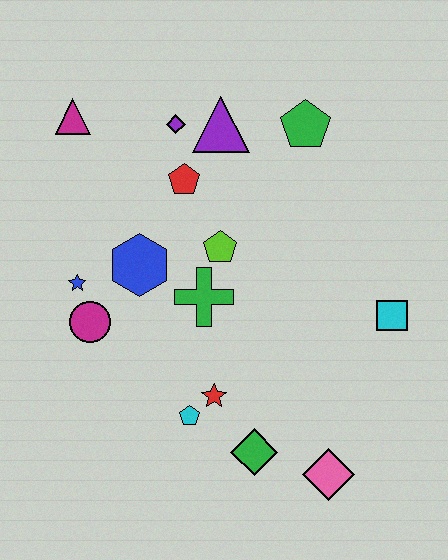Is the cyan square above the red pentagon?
No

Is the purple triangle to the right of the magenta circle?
Yes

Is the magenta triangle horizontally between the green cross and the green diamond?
No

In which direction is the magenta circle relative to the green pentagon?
The magenta circle is to the left of the green pentagon.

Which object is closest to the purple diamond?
The purple triangle is closest to the purple diamond.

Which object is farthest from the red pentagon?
The pink diamond is farthest from the red pentagon.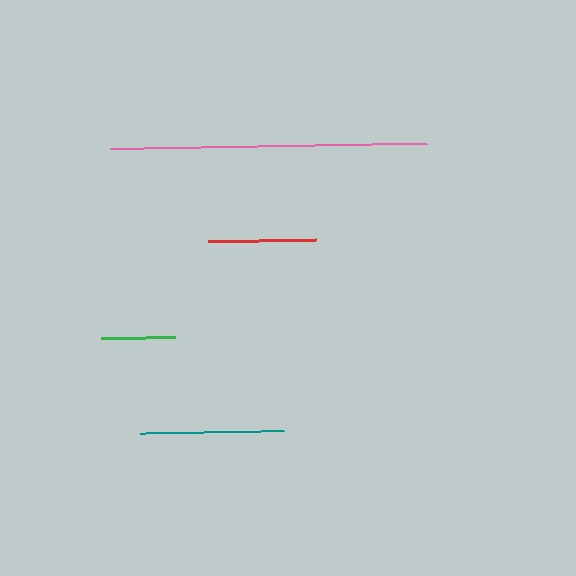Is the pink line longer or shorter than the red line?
The pink line is longer than the red line.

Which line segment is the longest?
The pink line is the longest at approximately 317 pixels.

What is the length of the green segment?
The green segment is approximately 74 pixels long.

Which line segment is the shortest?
The green line is the shortest at approximately 74 pixels.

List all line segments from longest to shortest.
From longest to shortest: pink, teal, red, green.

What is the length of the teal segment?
The teal segment is approximately 143 pixels long.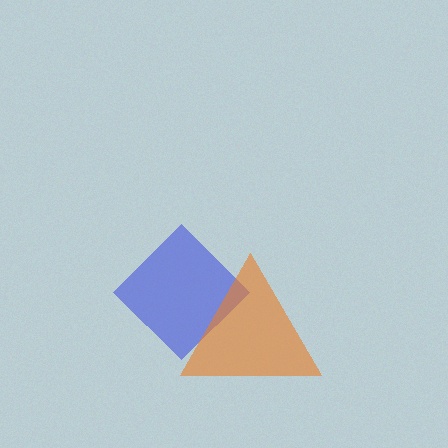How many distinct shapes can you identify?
There are 2 distinct shapes: a blue diamond, an orange triangle.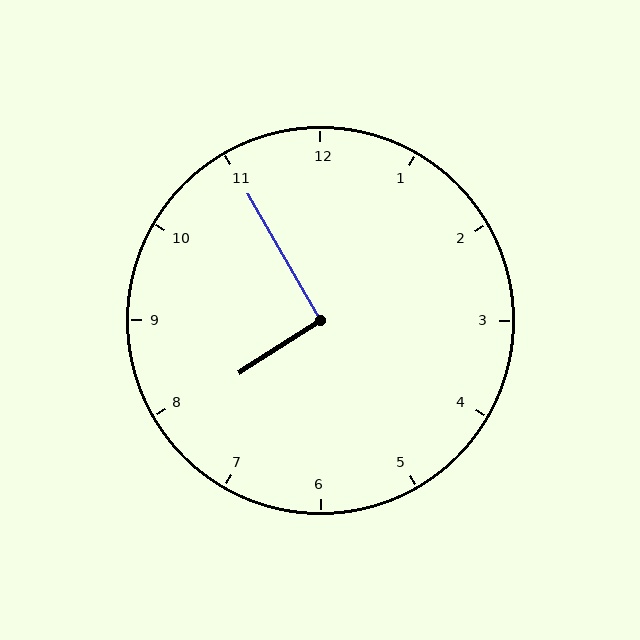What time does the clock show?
7:55.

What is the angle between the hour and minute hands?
Approximately 92 degrees.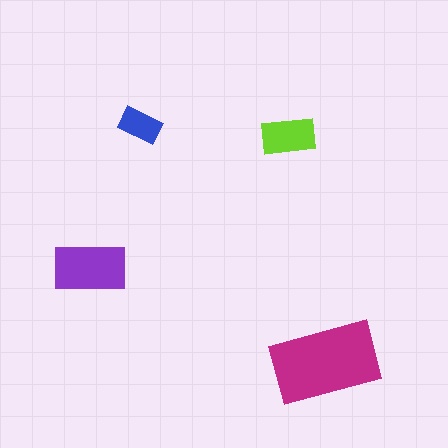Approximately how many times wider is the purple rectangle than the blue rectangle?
About 2 times wider.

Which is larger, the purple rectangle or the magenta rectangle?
The magenta one.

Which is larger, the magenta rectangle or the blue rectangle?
The magenta one.